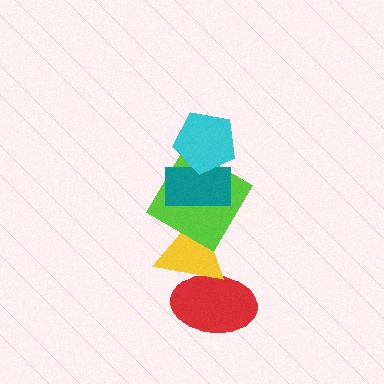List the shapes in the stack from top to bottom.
From top to bottom: the cyan pentagon, the teal rectangle, the lime diamond, the yellow triangle, the red ellipse.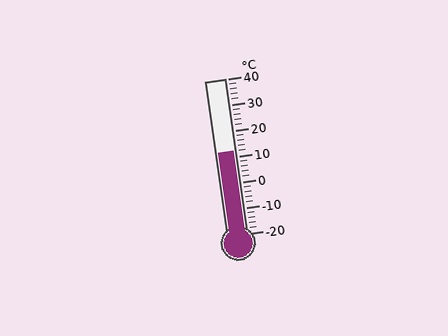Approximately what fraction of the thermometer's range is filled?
The thermometer is filled to approximately 55% of its range.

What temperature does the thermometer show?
The thermometer shows approximately 12°C.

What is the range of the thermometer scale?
The thermometer scale ranges from -20°C to 40°C.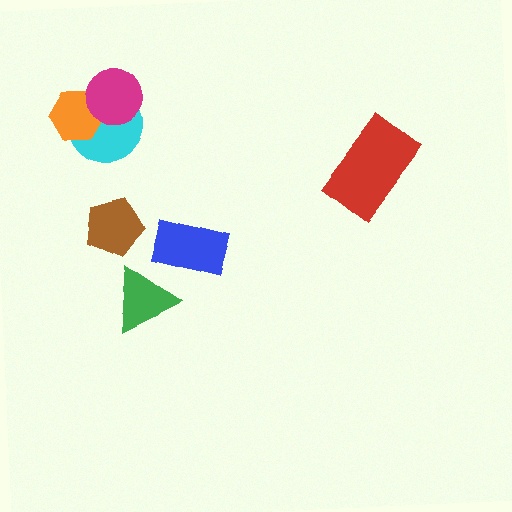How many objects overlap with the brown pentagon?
0 objects overlap with the brown pentagon.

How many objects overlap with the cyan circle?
2 objects overlap with the cyan circle.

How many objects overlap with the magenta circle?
2 objects overlap with the magenta circle.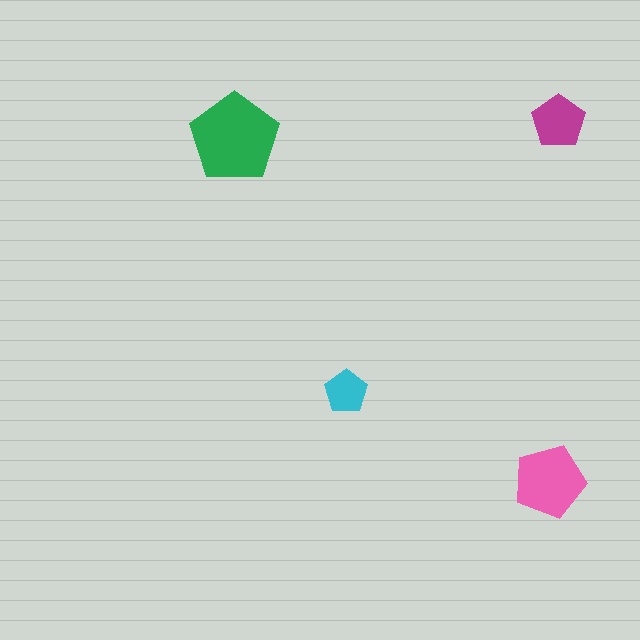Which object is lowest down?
The pink pentagon is bottommost.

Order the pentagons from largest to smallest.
the green one, the pink one, the magenta one, the cyan one.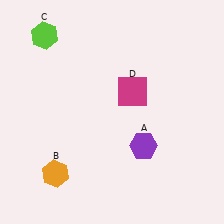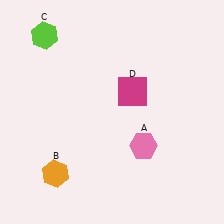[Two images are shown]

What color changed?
The hexagon (A) changed from purple in Image 1 to pink in Image 2.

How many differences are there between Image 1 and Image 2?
There is 1 difference between the two images.